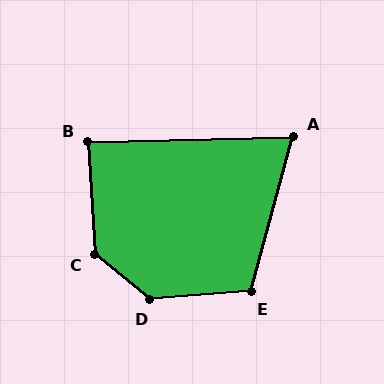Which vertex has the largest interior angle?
D, at approximately 136 degrees.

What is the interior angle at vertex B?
Approximately 88 degrees (approximately right).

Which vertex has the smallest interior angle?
A, at approximately 73 degrees.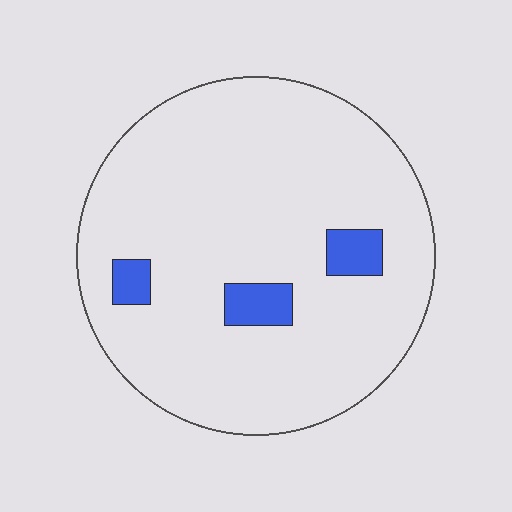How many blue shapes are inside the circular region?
3.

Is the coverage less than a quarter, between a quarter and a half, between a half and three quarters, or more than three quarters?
Less than a quarter.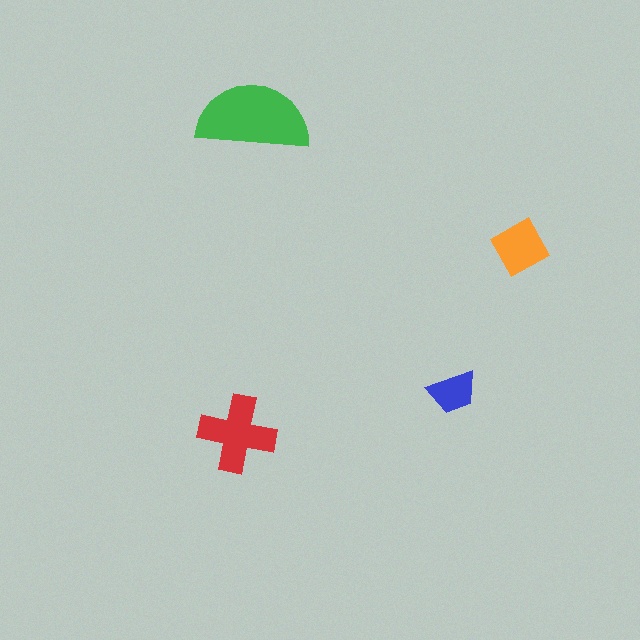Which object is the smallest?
The blue trapezoid.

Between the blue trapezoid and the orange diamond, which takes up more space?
The orange diamond.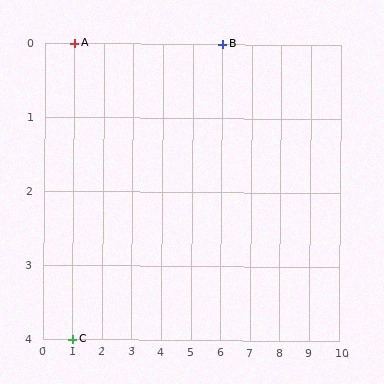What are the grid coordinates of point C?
Point C is at grid coordinates (1, 4).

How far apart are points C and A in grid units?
Points C and A are 4 rows apart.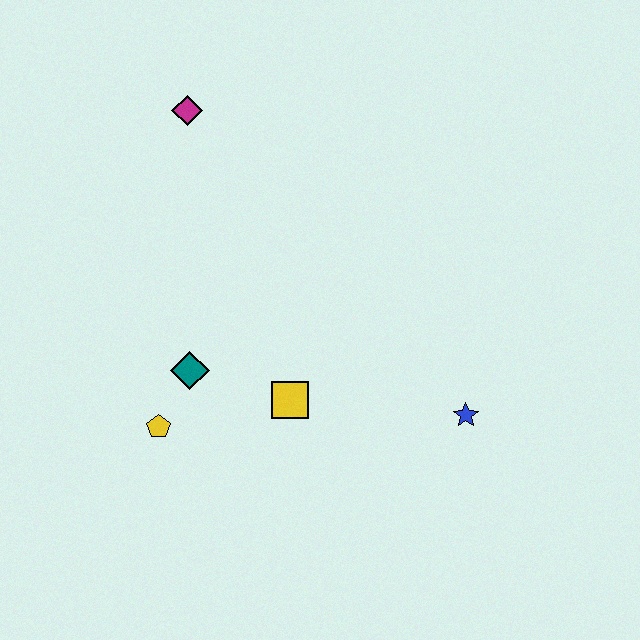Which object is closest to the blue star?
The yellow square is closest to the blue star.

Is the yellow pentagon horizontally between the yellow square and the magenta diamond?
No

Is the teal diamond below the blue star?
No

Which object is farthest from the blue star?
The magenta diamond is farthest from the blue star.